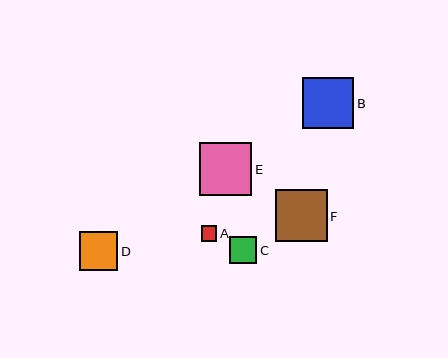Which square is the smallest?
Square A is the smallest with a size of approximately 15 pixels.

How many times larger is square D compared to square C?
Square D is approximately 1.4 times the size of square C.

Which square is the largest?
Square E is the largest with a size of approximately 53 pixels.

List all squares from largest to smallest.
From largest to smallest: E, F, B, D, C, A.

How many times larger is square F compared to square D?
Square F is approximately 1.4 times the size of square D.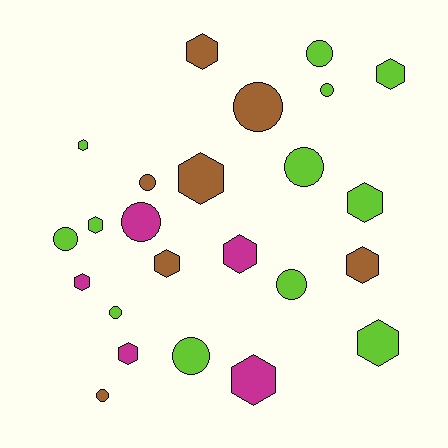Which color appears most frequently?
Lime, with 12 objects.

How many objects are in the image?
There are 24 objects.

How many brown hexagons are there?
There are 4 brown hexagons.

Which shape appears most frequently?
Hexagon, with 13 objects.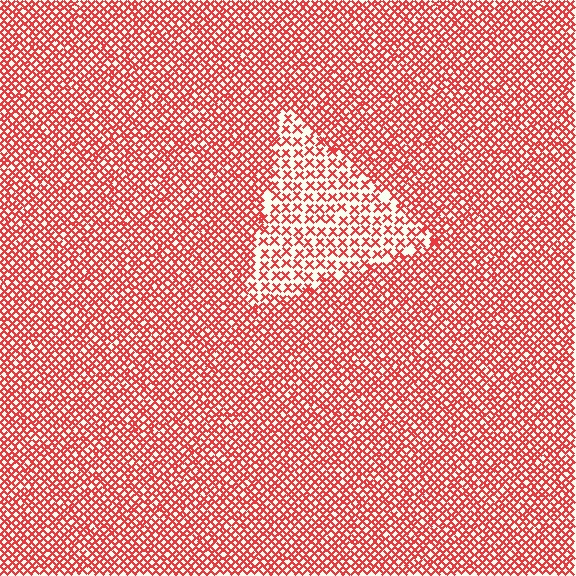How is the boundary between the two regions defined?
The boundary is defined by a change in element density (approximately 2.0x ratio). All elements are the same color, size, and shape.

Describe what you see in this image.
The image contains small red elements arranged at two different densities. A triangle-shaped region is visible where the elements are less densely packed than the surrounding area.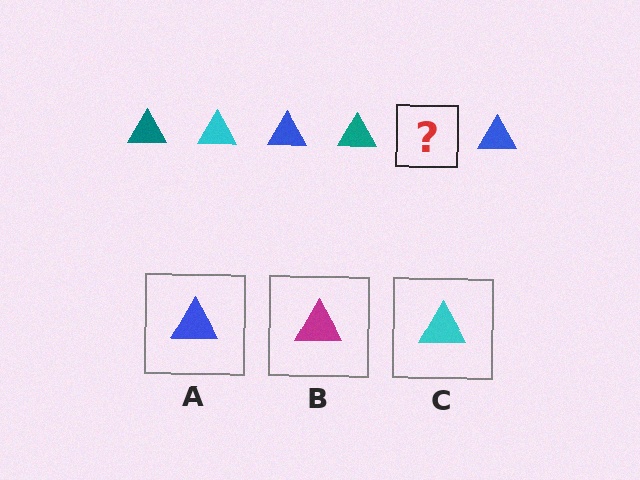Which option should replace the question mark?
Option C.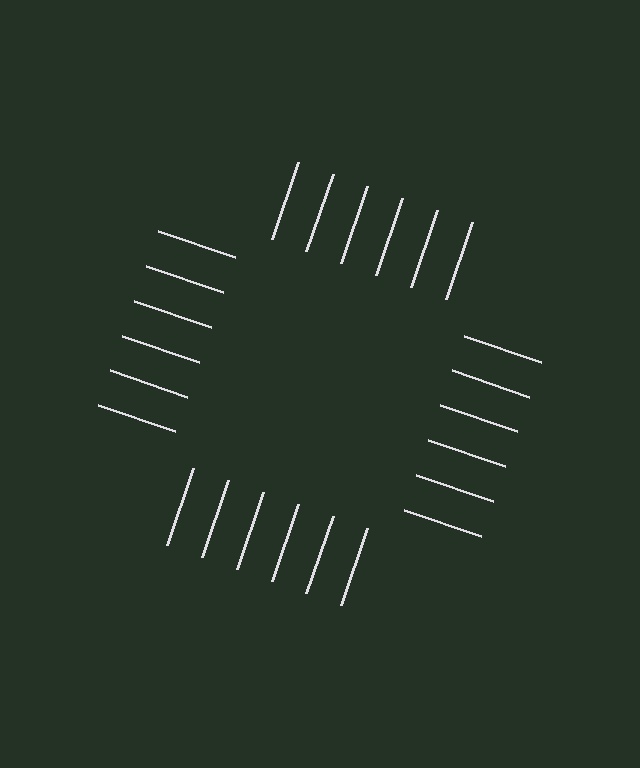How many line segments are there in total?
24 — 6 along each of the 4 edges.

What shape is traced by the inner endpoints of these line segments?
An illusory square — the line segments terminate on its edges but no continuous stroke is drawn.